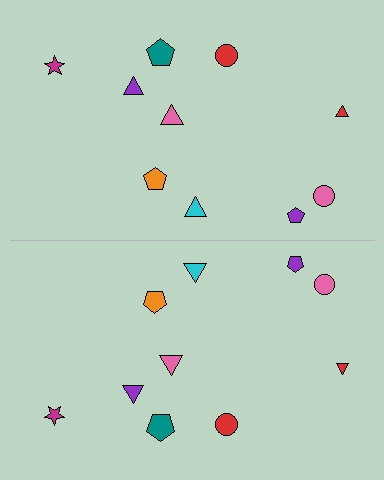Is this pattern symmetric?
Yes, this pattern has bilateral (reflection) symmetry.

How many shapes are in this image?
There are 20 shapes in this image.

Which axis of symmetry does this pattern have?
The pattern has a horizontal axis of symmetry running through the center of the image.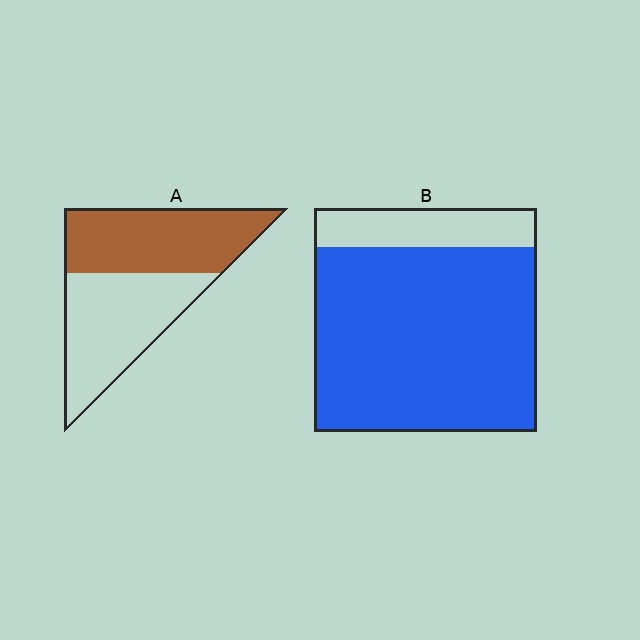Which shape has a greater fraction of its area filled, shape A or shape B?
Shape B.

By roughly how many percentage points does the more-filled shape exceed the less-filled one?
By roughly 35 percentage points (B over A).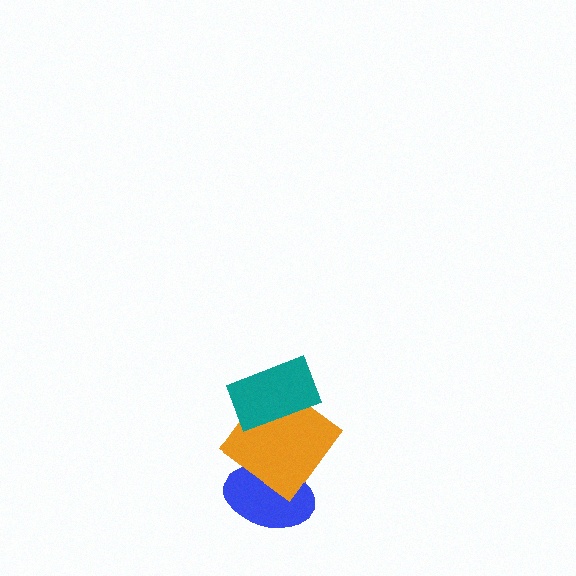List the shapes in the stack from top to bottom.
From top to bottom: the teal rectangle, the orange diamond, the blue ellipse.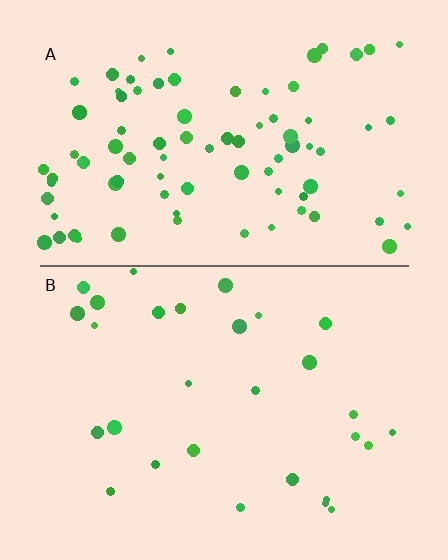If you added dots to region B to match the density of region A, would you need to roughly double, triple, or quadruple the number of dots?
Approximately triple.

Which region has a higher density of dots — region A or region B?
A (the top).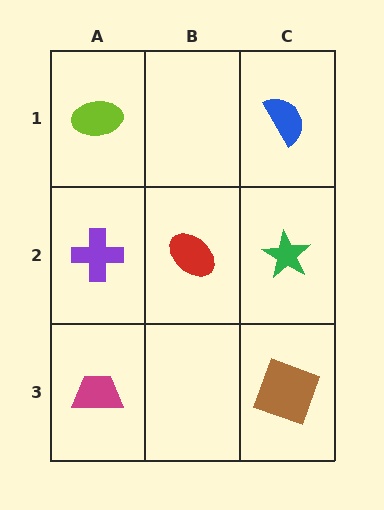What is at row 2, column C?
A green star.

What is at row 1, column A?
A lime ellipse.